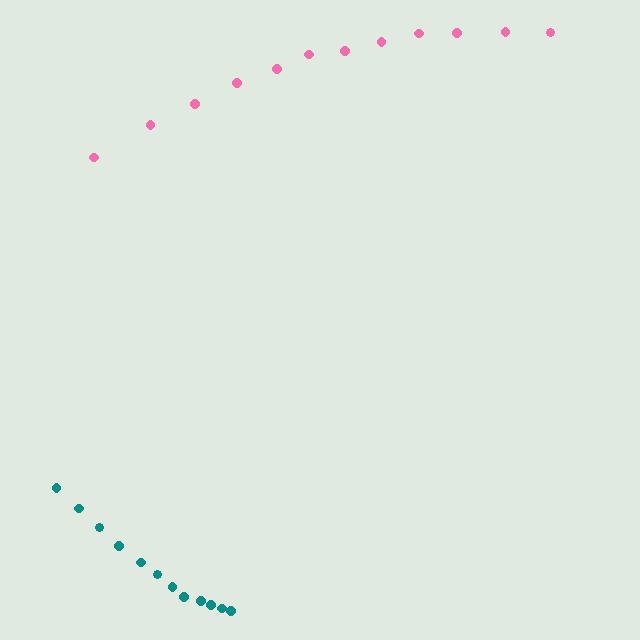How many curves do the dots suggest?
There are 2 distinct paths.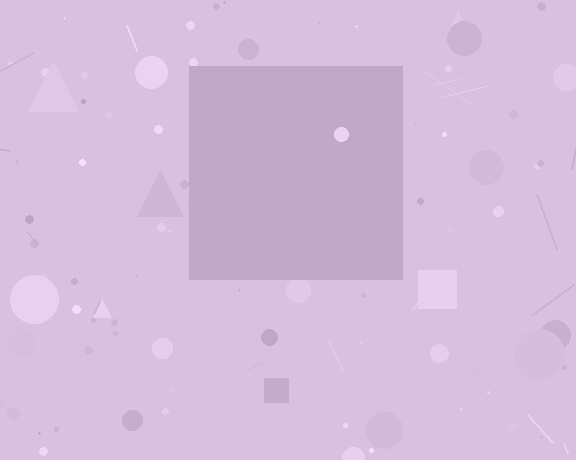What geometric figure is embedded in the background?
A square is embedded in the background.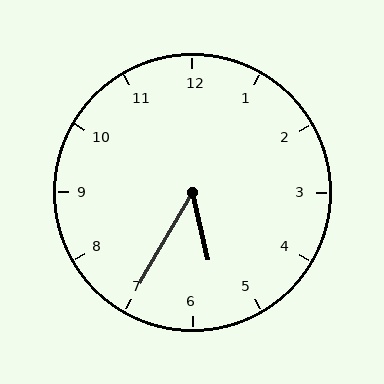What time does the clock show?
5:35.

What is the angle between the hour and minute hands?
Approximately 42 degrees.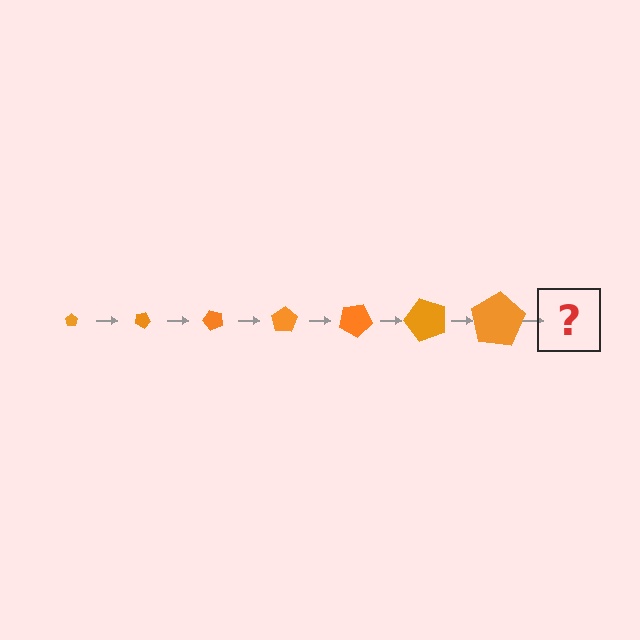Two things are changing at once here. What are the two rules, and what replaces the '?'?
The two rules are that the pentagon grows larger each step and it rotates 25 degrees each step. The '?' should be a pentagon, larger than the previous one and rotated 175 degrees from the start.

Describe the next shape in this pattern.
It should be a pentagon, larger than the previous one and rotated 175 degrees from the start.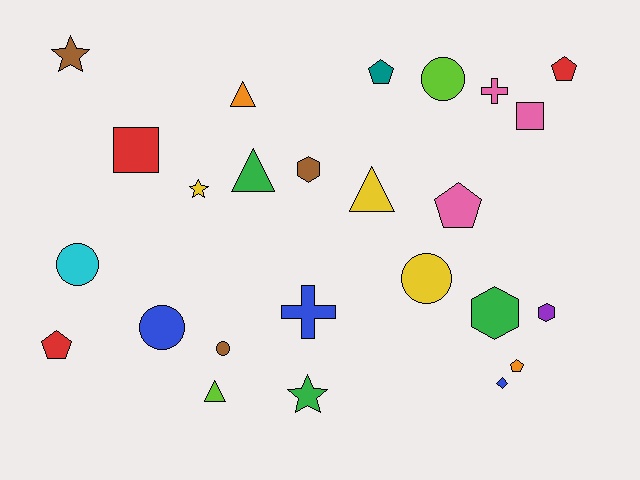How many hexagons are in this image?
There are 3 hexagons.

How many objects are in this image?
There are 25 objects.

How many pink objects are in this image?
There are 3 pink objects.